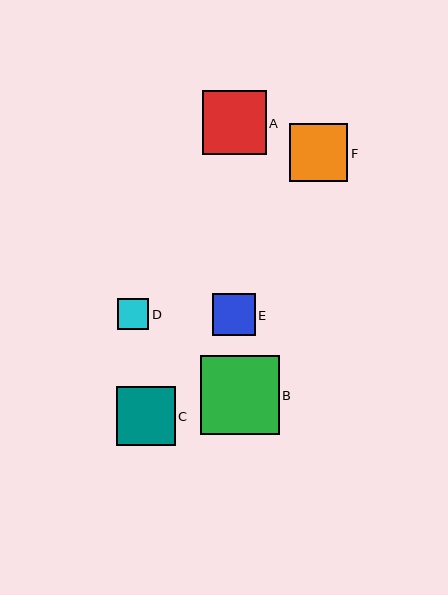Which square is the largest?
Square B is the largest with a size of approximately 79 pixels.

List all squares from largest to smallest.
From largest to smallest: B, A, C, F, E, D.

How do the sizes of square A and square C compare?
Square A and square C are approximately the same size.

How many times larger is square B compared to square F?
Square B is approximately 1.4 times the size of square F.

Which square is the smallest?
Square D is the smallest with a size of approximately 31 pixels.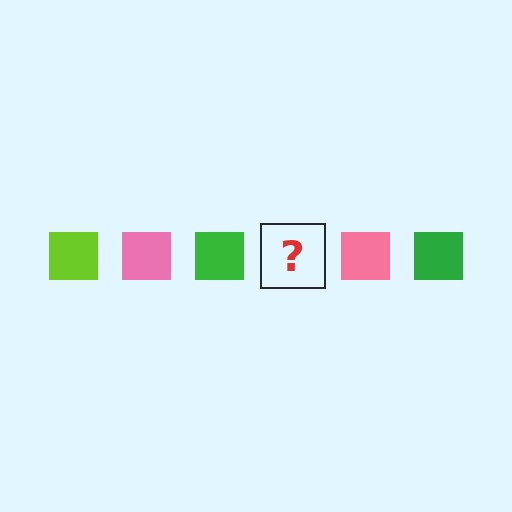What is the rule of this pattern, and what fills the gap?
The rule is that the pattern cycles through lime, pink, green squares. The gap should be filled with a lime square.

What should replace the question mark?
The question mark should be replaced with a lime square.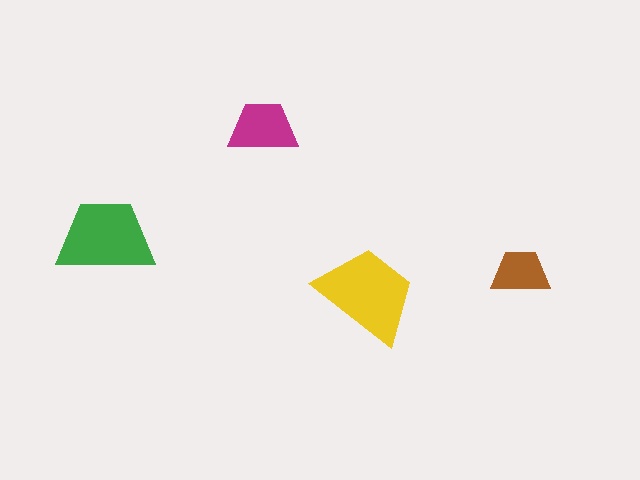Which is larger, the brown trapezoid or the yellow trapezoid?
The yellow one.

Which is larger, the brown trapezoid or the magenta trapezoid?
The magenta one.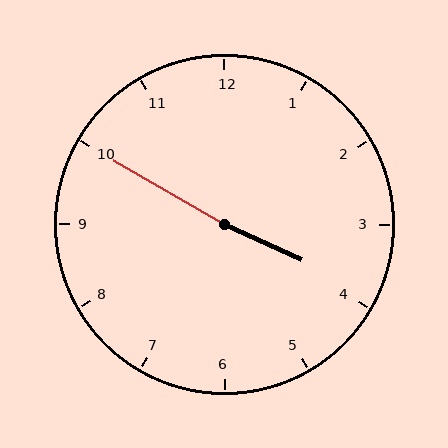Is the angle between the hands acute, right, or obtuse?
It is obtuse.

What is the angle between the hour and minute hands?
Approximately 175 degrees.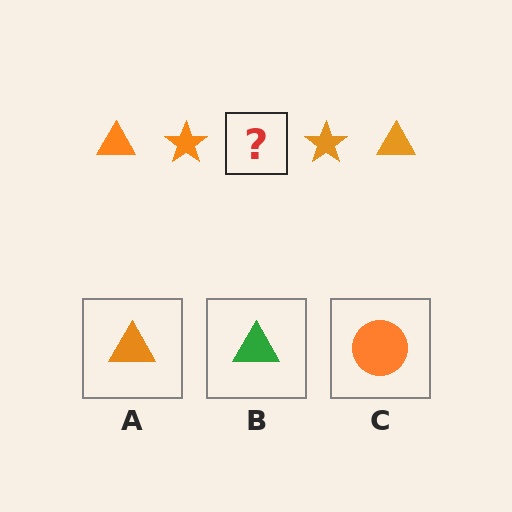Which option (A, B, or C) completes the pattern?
A.